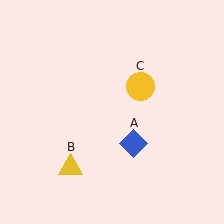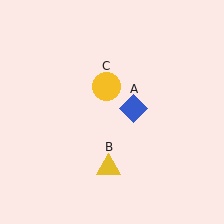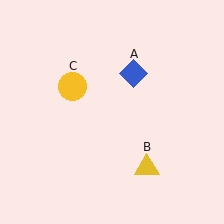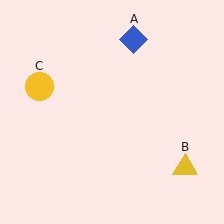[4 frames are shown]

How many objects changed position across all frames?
3 objects changed position: blue diamond (object A), yellow triangle (object B), yellow circle (object C).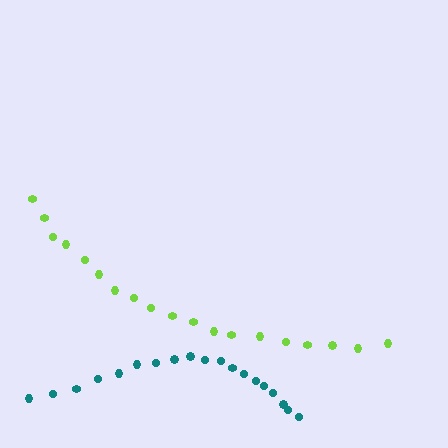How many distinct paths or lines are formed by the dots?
There are 2 distinct paths.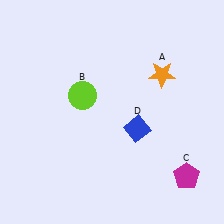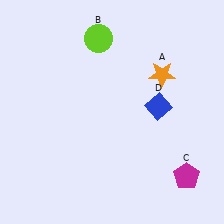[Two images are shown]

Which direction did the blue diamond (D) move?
The blue diamond (D) moved up.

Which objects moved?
The objects that moved are: the lime circle (B), the blue diamond (D).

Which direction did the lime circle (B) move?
The lime circle (B) moved up.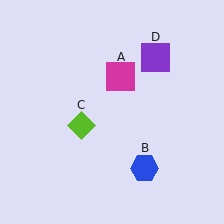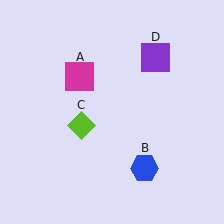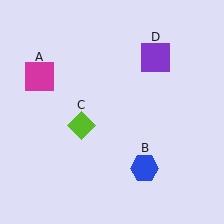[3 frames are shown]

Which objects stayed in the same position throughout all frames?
Blue hexagon (object B) and lime diamond (object C) and purple square (object D) remained stationary.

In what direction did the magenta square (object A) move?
The magenta square (object A) moved left.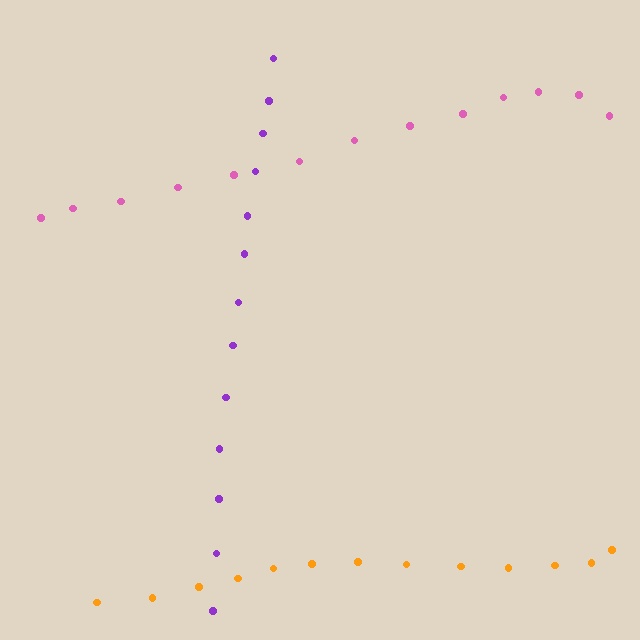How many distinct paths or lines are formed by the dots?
There are 3 distinct paths.